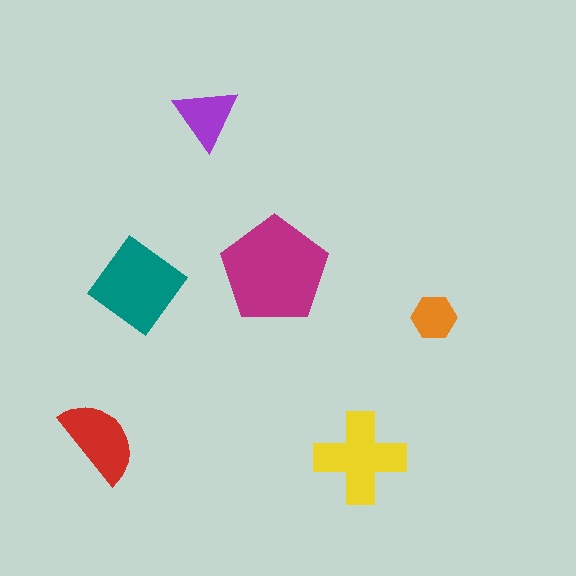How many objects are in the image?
There are 6 objects in the image.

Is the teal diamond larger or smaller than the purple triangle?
Larger.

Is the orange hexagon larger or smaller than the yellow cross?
Smaller.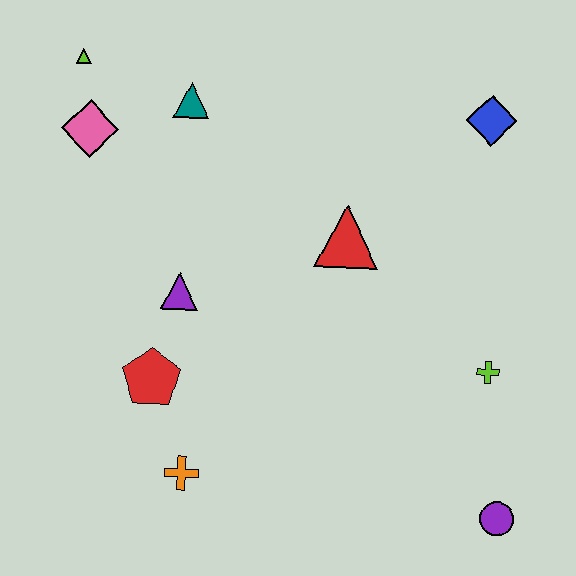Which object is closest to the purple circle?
The lime cross is closest to the purple circle.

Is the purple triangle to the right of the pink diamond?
Yes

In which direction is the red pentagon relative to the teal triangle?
The red pentagon is below the teal triangle.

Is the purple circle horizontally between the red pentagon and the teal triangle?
No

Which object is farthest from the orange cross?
The blue diamond is farthest from the orange cross.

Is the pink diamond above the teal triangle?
No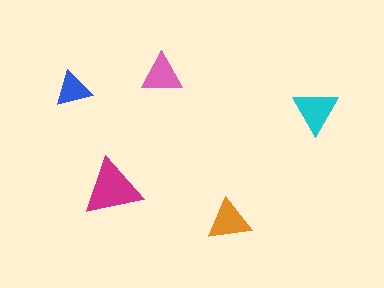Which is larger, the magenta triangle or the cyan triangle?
The magenta one.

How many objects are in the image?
There are 5 objects in the image.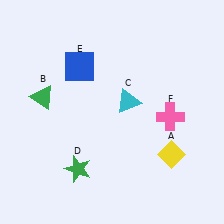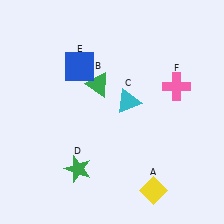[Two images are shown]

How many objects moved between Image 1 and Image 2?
3 objects moved between the two images.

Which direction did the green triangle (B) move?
The green triangle (B) moved right.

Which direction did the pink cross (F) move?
The pink cross (F) moved up.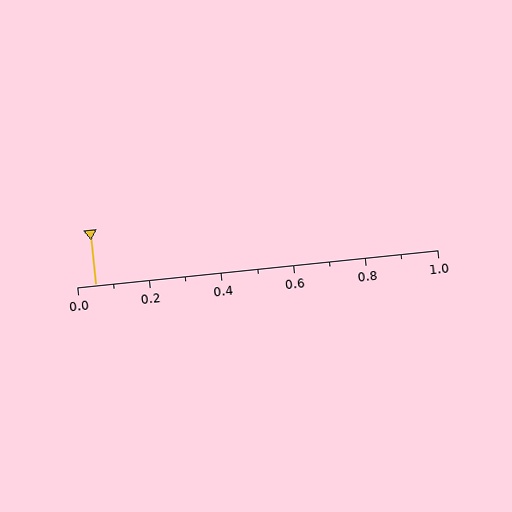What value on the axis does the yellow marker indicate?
The marker indicates approximately 0.05.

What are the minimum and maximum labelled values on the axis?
The axis runs from 0.0 to 1.0.